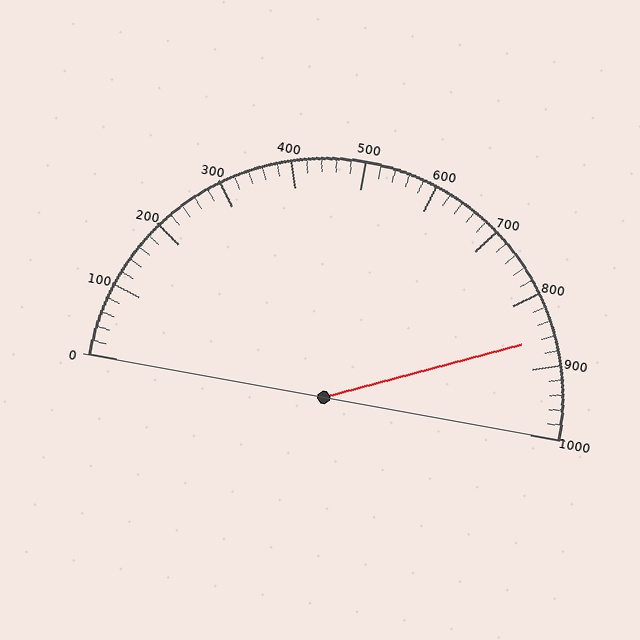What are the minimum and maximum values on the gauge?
The gauge ranges from 0 to 1000.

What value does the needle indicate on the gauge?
The needle indicates approximately 860.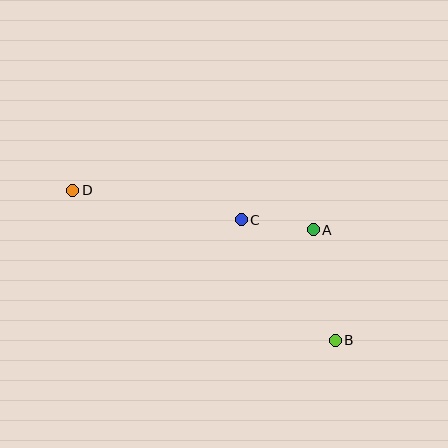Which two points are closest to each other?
Points A and C are closest to each other.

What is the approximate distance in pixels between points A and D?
The distance between A and D is approximately 244 pixels.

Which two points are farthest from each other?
Points B and D are farthest from each other.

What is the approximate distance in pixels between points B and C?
The distance between B and C is approximately 153 pixels.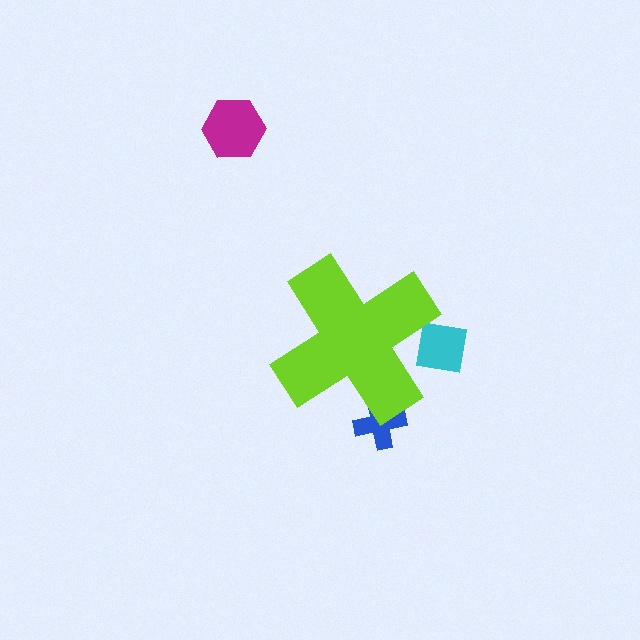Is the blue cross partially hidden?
Yes, the blue cross is partially hidden behind the lime cross.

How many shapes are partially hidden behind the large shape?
2 shapes are partially hidden.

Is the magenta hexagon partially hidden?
No, the magenta hexagon is fully visible.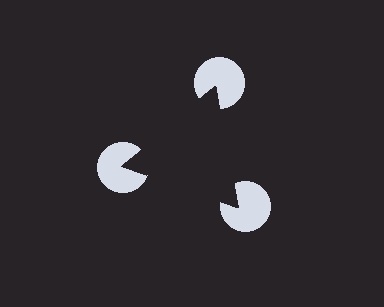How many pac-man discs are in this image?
There are 3 — one at each vertex of the illusory triangle.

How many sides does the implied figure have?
3 sides.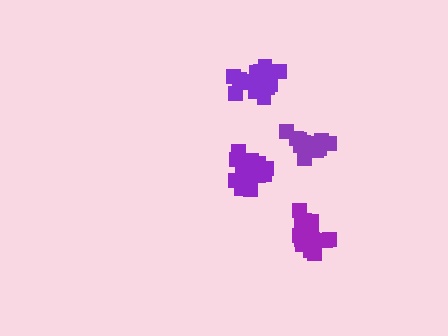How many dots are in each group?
Group 1: 16 dots, Group 2: 20 dots, Group 3: 17 dots, Group 4: 15 dots (68 total).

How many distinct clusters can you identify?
There are 4 distinct clusters.